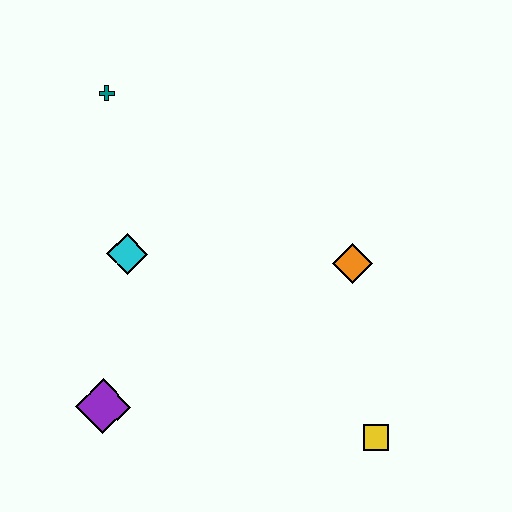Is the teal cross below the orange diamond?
No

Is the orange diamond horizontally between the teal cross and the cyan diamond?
No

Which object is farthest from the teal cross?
The yellow square is farthest from the teal cross.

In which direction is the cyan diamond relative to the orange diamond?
The cyan diamond is to the left of the orange diamond.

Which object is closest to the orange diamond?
The yellow square is closest to the orange diamond.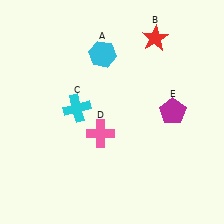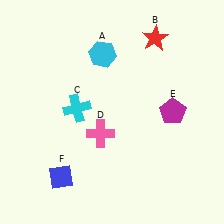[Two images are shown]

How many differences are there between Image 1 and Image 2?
There is 1 difference between the two images.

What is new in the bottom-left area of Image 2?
A blue diamond (F) was added in the bottom-left area of Image 2.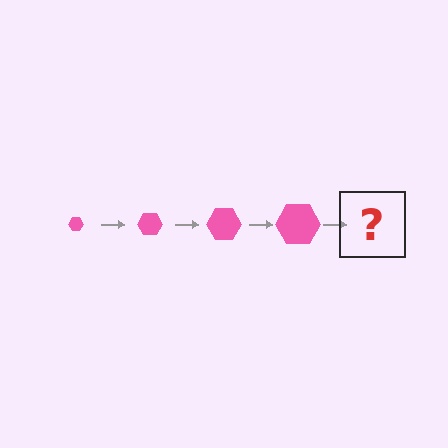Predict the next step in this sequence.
The next step is a pink hexagon, larger than the previous one.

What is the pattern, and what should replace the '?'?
The pattern is that the hexagon gets progressively larger each step. The '?' should be a pink hexagon, larger than the previous one.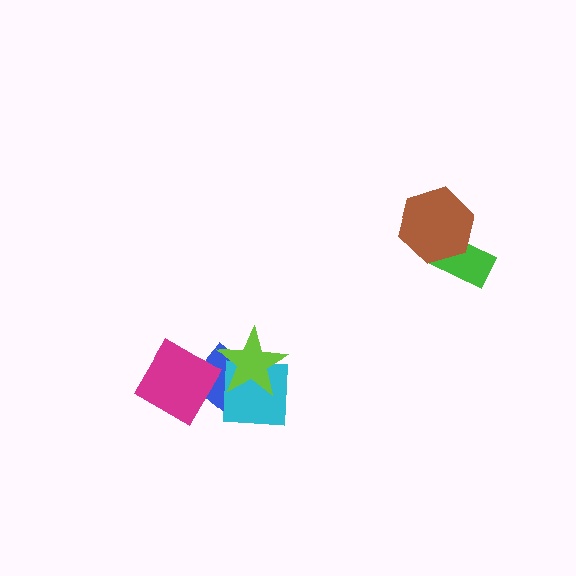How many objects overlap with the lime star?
2 objects overlap with the lime star.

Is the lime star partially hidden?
No, no other shape covers it.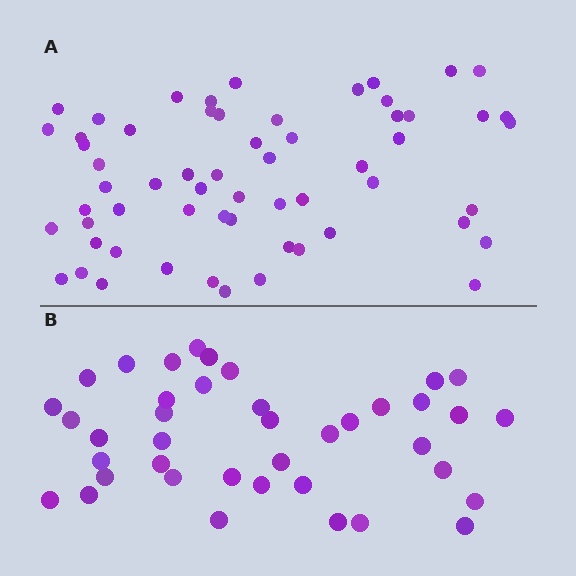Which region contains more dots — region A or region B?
Region A (the top region) has more dots.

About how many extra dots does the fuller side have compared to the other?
Region A has approximately 20 more dots than region B.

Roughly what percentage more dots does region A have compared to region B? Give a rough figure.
About 50% more.